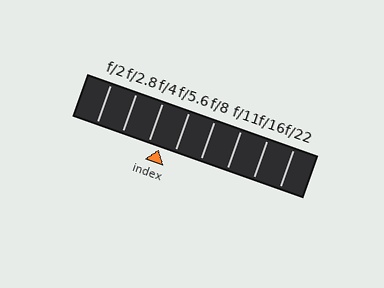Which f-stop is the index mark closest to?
The index mark is closest to f/4.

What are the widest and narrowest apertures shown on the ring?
The widest aperture shown is f/2 and the narrowest is f/22.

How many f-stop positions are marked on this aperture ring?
There are 8 f-stop positions marked.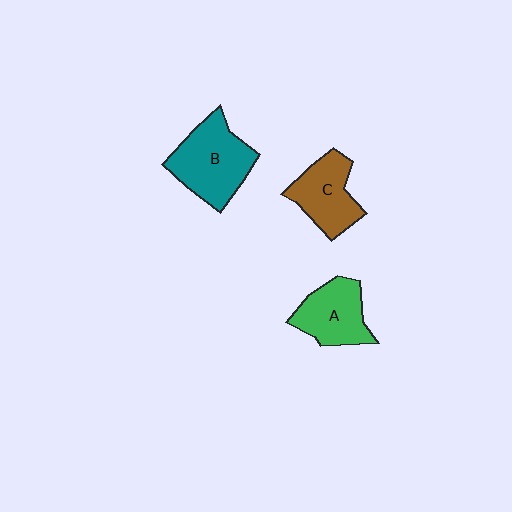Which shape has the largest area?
Shape B (teal).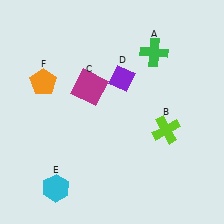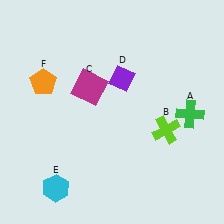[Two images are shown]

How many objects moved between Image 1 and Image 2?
1 object moved between the two images.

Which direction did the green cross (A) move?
The green cross (A) moved down.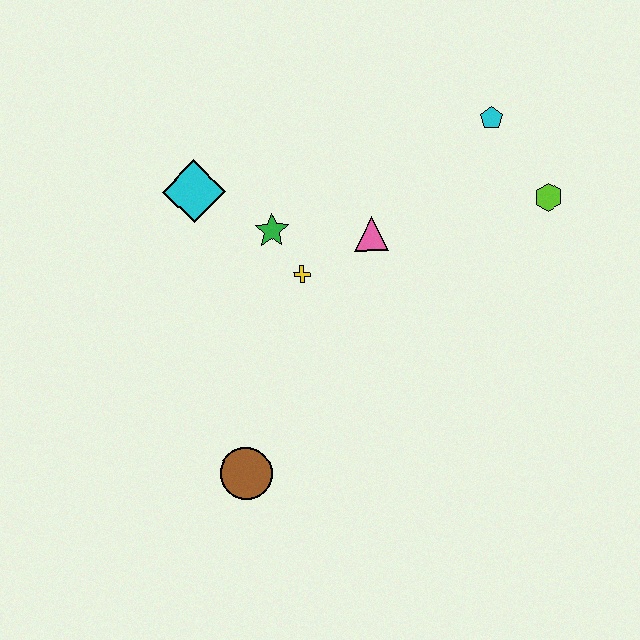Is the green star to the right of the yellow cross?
No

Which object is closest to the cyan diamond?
The green star is closest to the cyan diamond.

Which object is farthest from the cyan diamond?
The lime hexagon is farthest from the cyan diamond.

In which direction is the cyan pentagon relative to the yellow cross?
The cyan pentagon is to the right of the yellow cross.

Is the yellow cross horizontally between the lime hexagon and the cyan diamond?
Yes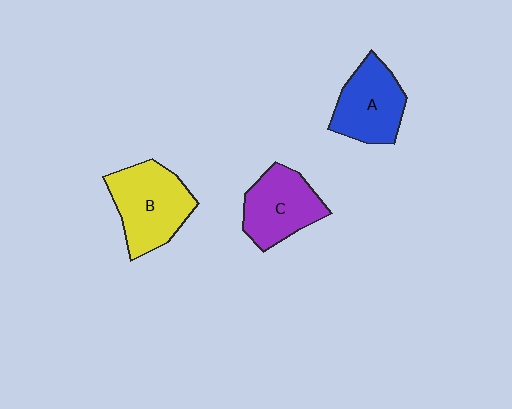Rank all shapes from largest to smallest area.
From largest to smallest: B (yellow), A (blue), C (purple).